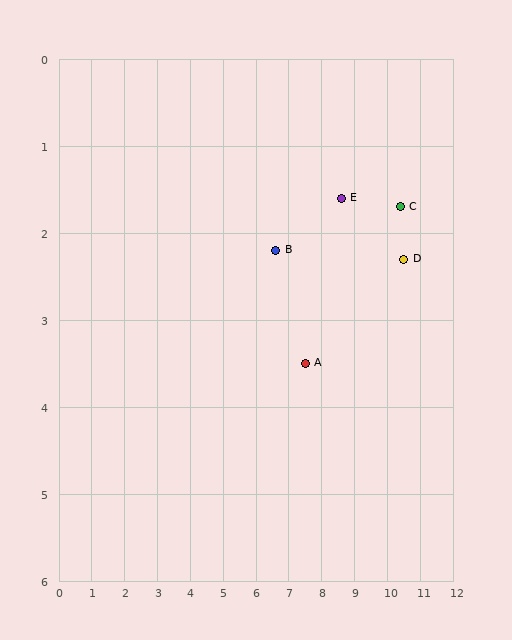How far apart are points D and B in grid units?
Points D and B are about 3.9 grid units apart.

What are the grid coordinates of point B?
Point B is at approximately (6.6, 2.2).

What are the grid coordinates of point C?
Point C is at approximately (10.4, 1.7).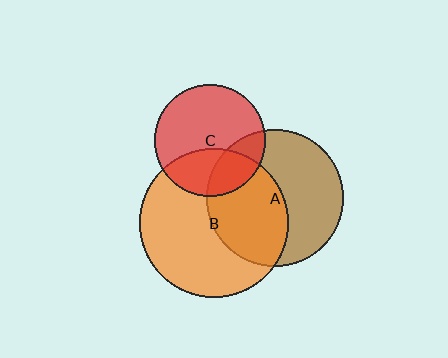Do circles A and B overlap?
Yes.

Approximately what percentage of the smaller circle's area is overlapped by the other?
Approximately 45%.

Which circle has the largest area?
Circle B (orange).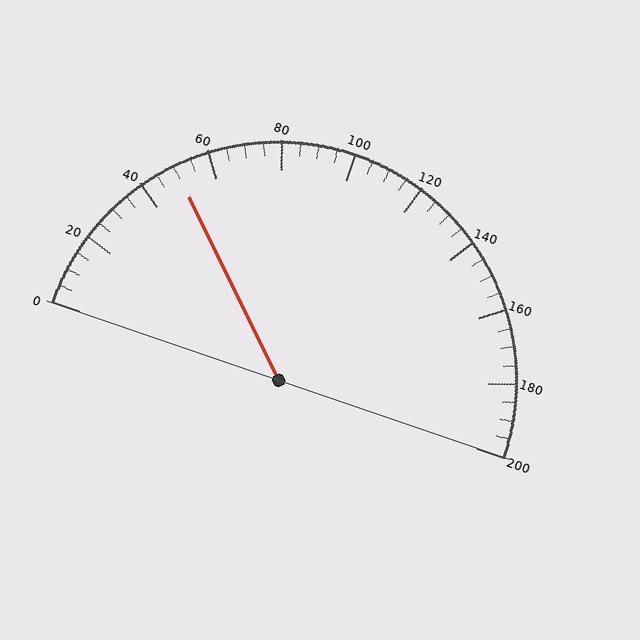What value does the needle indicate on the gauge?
The needle indicates approximately 50.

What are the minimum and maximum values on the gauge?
The gauge ranges from 0 to 200.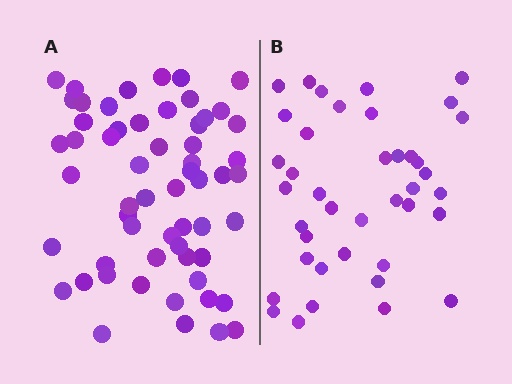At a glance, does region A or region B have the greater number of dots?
Region A (the left region) has more dots.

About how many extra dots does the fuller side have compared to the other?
Region A has approximately 20 more dots than region B.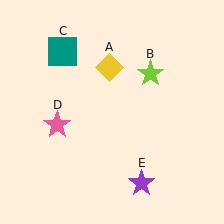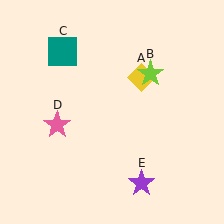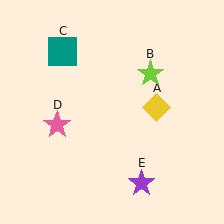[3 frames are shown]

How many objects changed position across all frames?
1 object changed position: yellow diamond (object A).